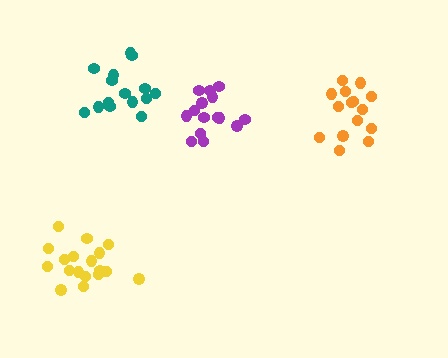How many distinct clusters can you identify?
There are 4 distinct clusters.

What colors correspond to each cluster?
The clusters are colored: teal, purple, orange, yellow.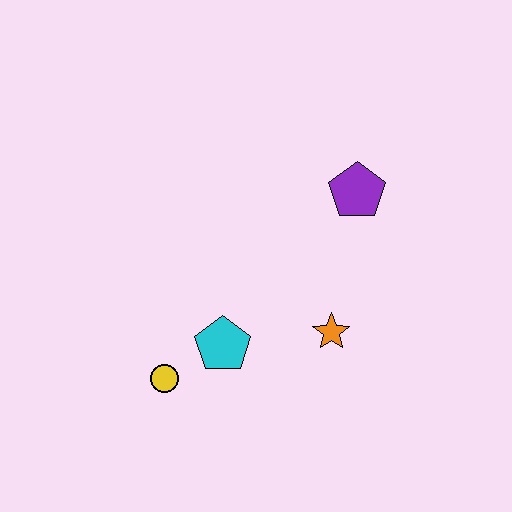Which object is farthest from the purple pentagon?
The yellow circle is farthest from the purple pentagon.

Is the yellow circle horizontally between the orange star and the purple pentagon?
No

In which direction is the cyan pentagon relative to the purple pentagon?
The cyan pentagon is below the purple pentagon.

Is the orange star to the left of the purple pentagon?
Yes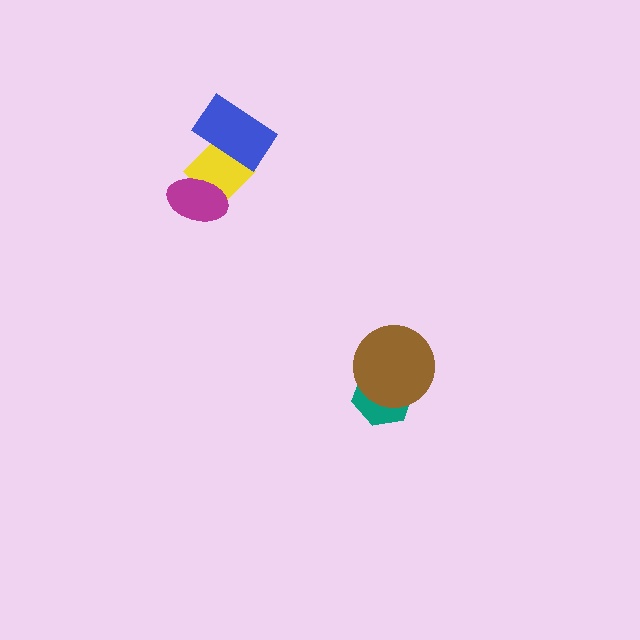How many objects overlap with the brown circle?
1 object overlaps with the brown circle.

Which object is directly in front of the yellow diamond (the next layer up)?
The magenta ellipse is directly in front of the yellow diamond.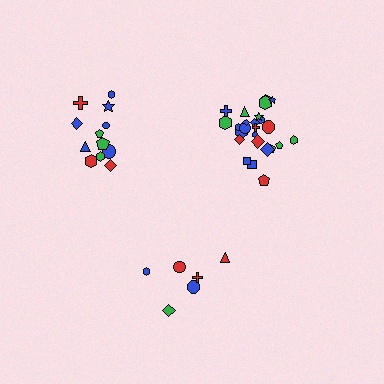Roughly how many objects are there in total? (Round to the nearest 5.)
Roughly 45 objects in total.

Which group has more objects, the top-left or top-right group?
The top-right group.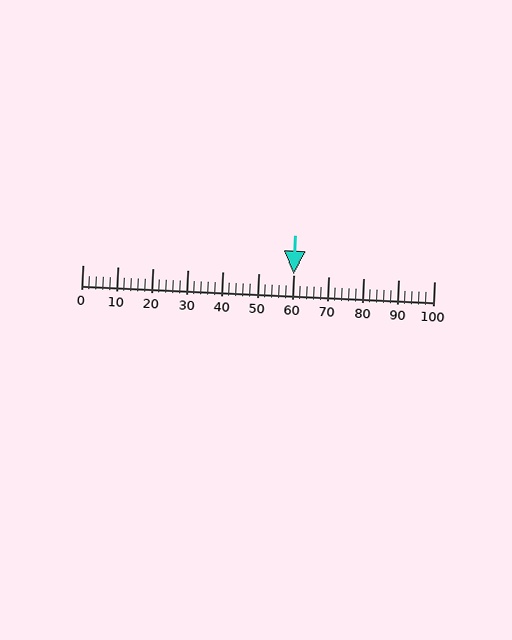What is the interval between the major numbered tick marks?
The major tick marks are spaced 10 units apart.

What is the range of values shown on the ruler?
The ruler shows values from 0 to 100.